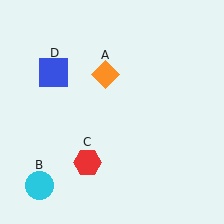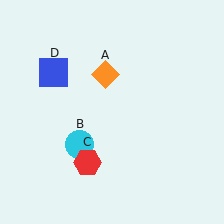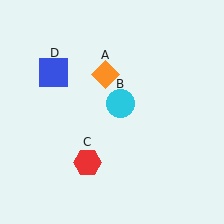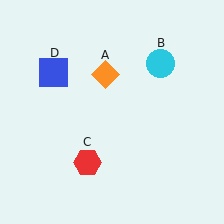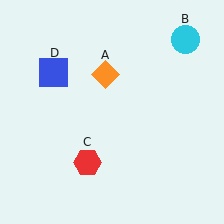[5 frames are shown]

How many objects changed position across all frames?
1 object changed position: cyan circle (object B).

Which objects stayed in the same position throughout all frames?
Orange diamond (object A) and red hexagon (object C) and blue square (object D) remained stationary.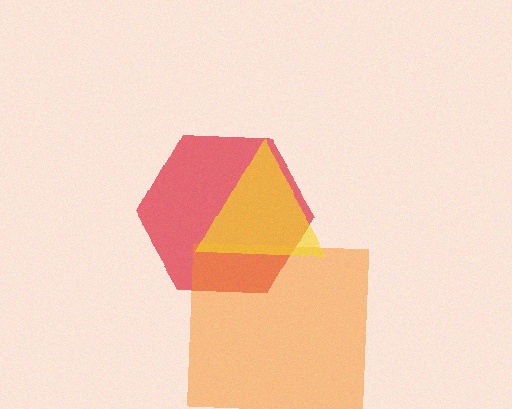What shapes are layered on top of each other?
The layered shapes are: a red hexagon, an orange square, a yellow triangle.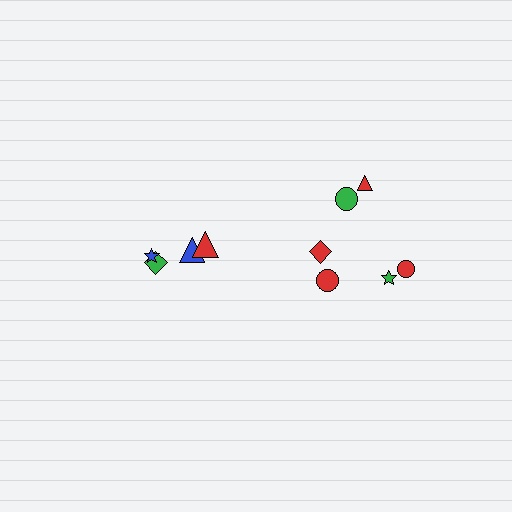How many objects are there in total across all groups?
There are 10 objects.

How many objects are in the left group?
There are 4 objects.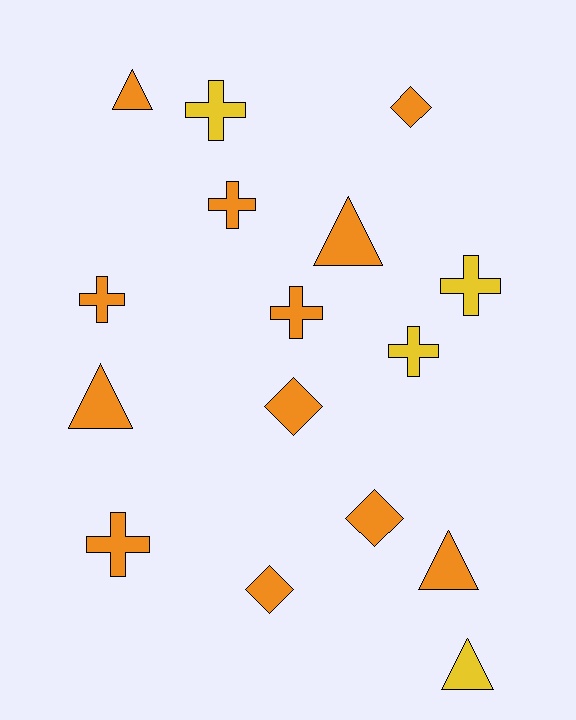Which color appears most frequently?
Orange, with 12 objects.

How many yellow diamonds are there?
There are no yellow diamonds.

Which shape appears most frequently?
Cross, with 7 objects.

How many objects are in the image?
There are 16 objects.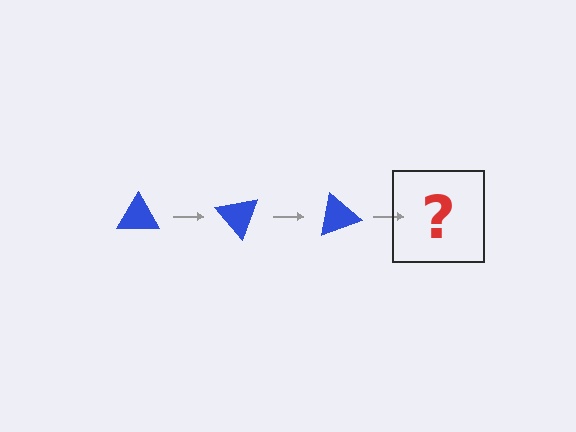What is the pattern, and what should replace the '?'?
The pattern is that the triangle rotates 50 degrees each step. The '?' should be a blue triangle rotated 150 degrees.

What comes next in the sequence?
The next element should be a blue triangle rotated 150 degrees.